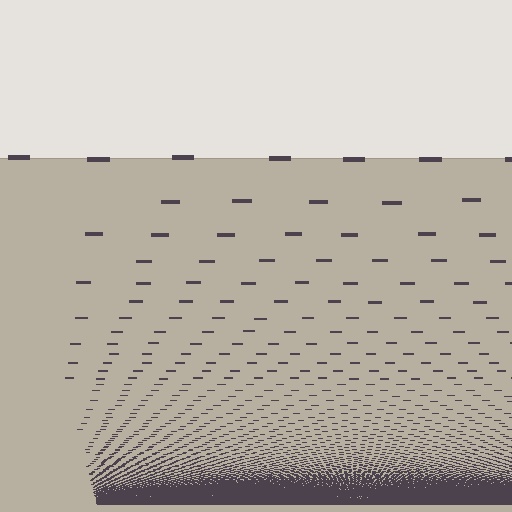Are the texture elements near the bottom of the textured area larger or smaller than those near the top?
Smaller. The gradient is inverted — elements near the bottom are smaller and denser.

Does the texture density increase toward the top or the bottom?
Density increases toward the bottom.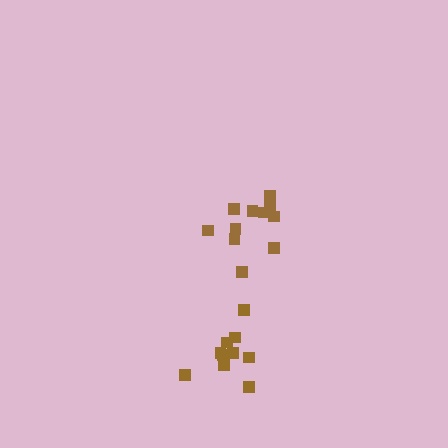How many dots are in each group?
Group 1: 11 dots, Group 2: 10 dots (21 total).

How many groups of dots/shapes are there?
There are 2 groups.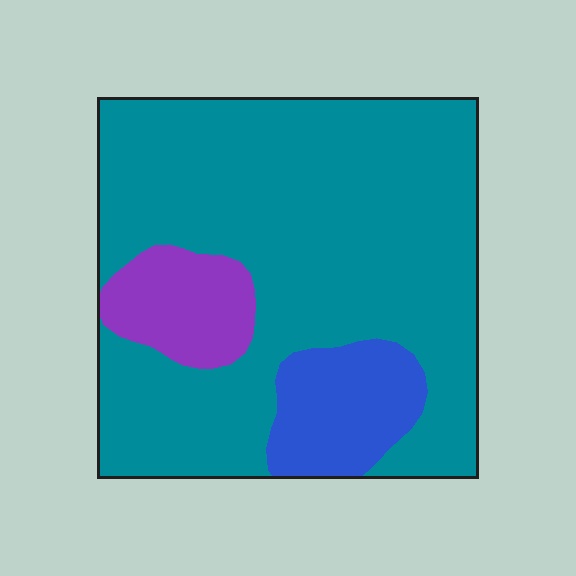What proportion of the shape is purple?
Purple covers 10% of the shape.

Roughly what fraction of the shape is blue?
Blue takes up less than a sixth of the shape.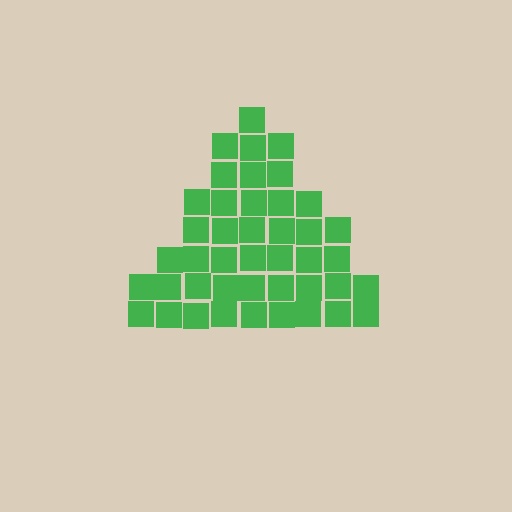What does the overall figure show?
The overall figure shows a triangle.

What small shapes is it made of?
It is made of small squares.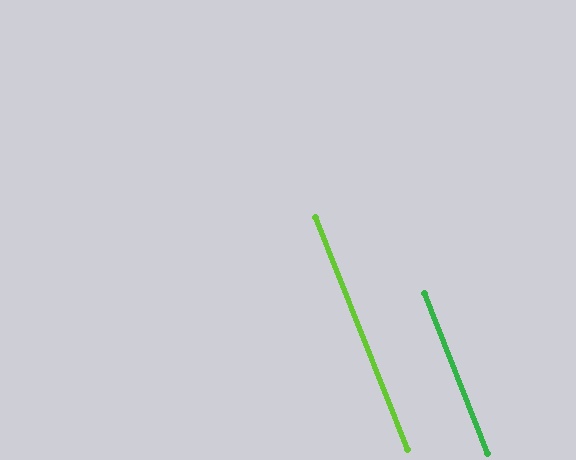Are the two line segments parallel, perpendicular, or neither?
Parallel — their directions differ by only 0.2°.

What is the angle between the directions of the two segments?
Approximately 0 degrees.